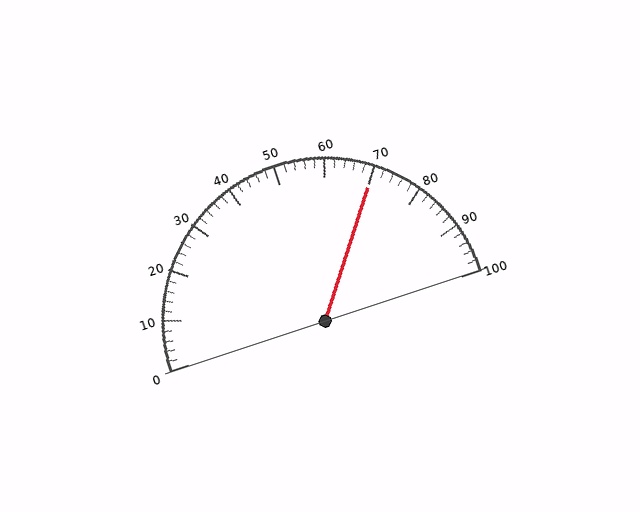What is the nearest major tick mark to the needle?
The nearest major tick mark is 70.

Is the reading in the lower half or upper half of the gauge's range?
The reading is in the upper half of the range (0 to 100).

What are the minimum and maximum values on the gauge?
The gauge ranges from 0 to 100.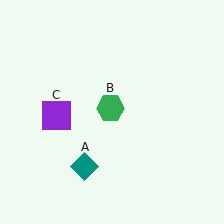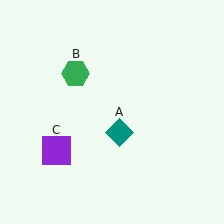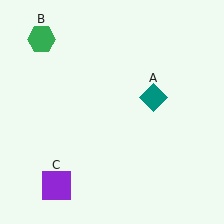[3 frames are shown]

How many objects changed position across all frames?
3 objects changed position: teal diamond (object A), green hexagon (object B), purple square (object C).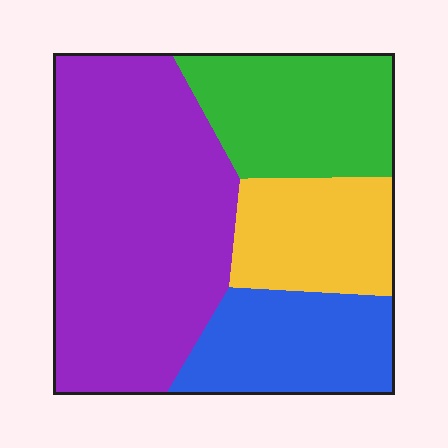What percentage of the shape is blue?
Blue covers around 20% of the shape.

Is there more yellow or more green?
Green.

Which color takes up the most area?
Purple, at roughly 45%.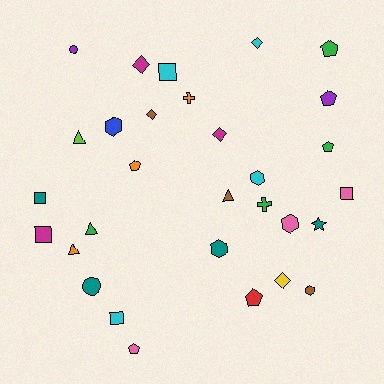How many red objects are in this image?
There is 1 red object.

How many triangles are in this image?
There are 4 triangles.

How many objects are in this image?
There are 30 objects.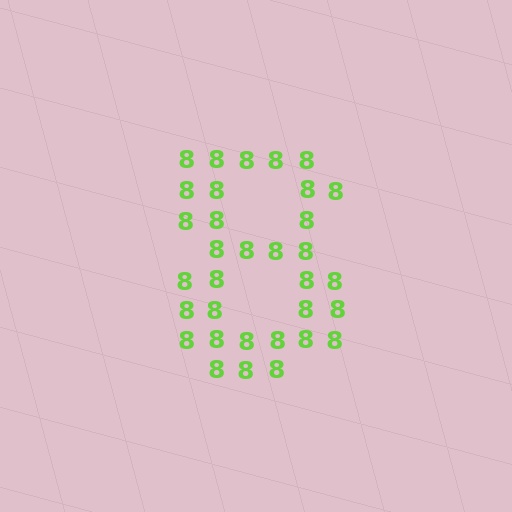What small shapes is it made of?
It is made of small digit 8's.